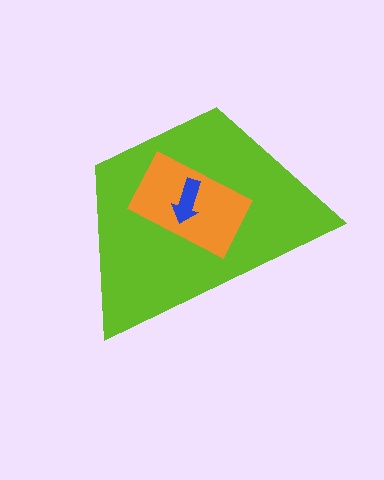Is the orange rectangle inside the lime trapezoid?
Yes.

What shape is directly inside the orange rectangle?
The blue arrow.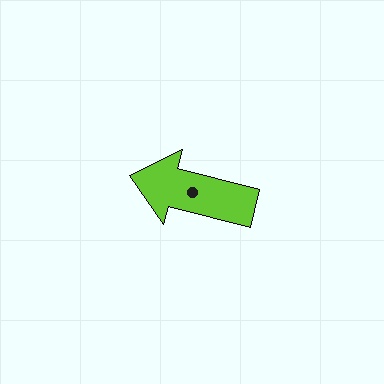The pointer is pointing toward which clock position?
Roughly 9 o'clock.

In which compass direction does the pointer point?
West.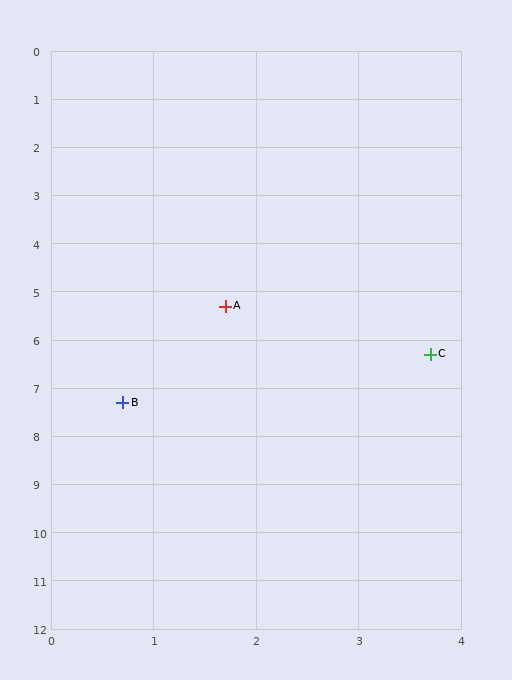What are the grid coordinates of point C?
Point C is at approximately (3.7, 6.3).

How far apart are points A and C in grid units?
Points A and C are about 2.2 grid units apart.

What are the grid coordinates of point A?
Point A is at approximately (1.7, 5.3).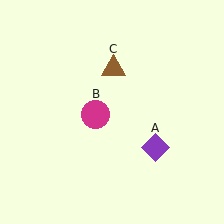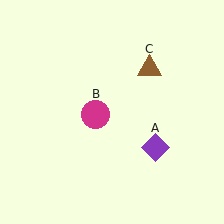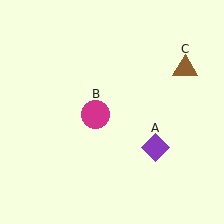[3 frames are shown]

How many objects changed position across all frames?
1 object changed position: brown triangle (object C).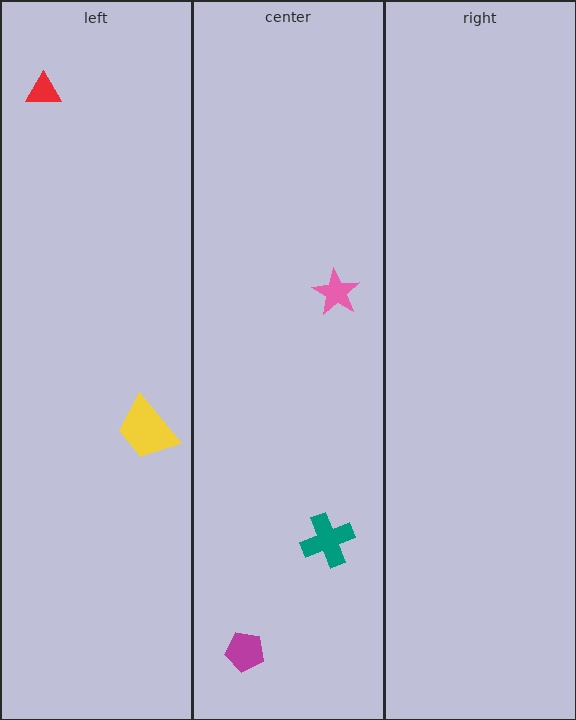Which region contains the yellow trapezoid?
The left region.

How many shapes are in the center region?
3.